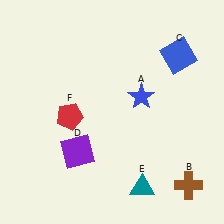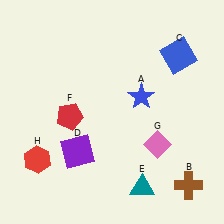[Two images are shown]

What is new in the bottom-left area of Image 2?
A red hexagon (H) was added in the bottom-left area of Image 2.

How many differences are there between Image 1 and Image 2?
There are 2 differences between the two images.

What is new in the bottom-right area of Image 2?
A pink diamond (G) was added in the bottom-right area of Image 2.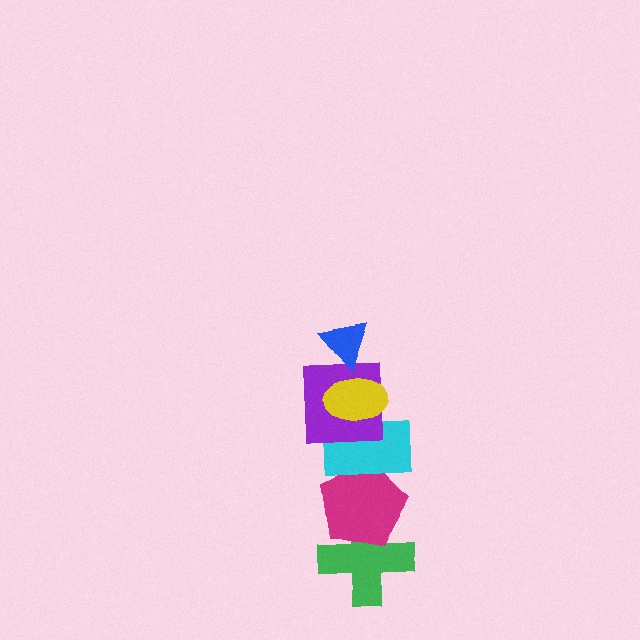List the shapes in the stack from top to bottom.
From top to bottom: the blue triangle, the yellow ellipse, the purple square, the cyan rectangle, the magenta pentagon, the green cross.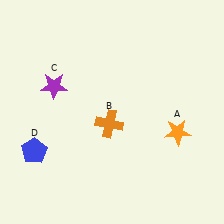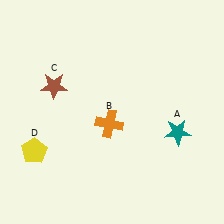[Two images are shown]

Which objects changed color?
A changed from orange to teal. C changed from purple to brown. D changed from blue to yellow.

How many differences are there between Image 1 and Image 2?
There are 3 differences between the two images.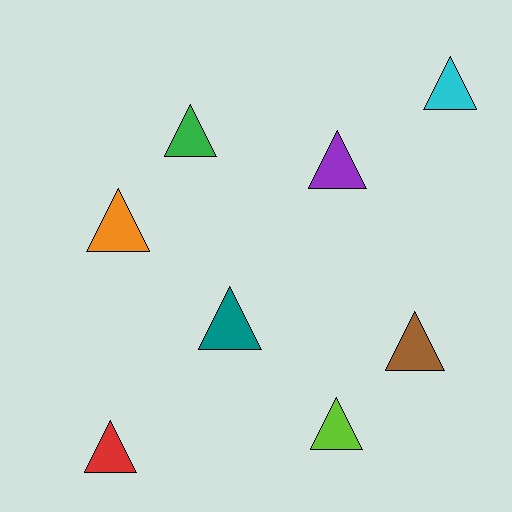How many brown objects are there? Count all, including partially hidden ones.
There is 1 brown object.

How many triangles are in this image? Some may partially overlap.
There are 8 triangles.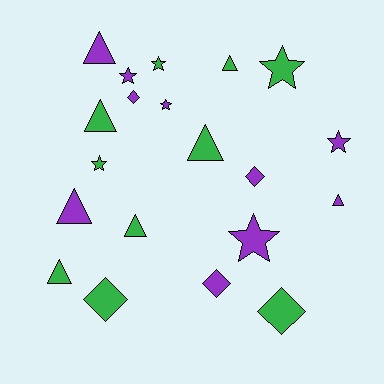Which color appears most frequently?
Purple, with 10 objects.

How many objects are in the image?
There are 20 objects.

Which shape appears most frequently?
Triangle, with 8 objects.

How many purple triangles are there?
There are 3 purple triangles.